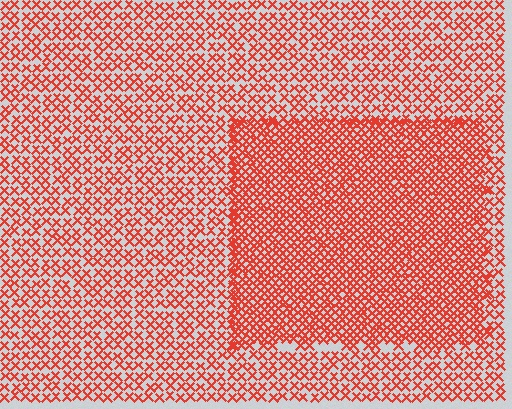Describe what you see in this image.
The image contains small red elements arranged at two different densities. A rectangle-shaped region is visible where the elements are more densely packed than the surrounding area.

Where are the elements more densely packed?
The elements are more densely packed inside the rectangle boundary.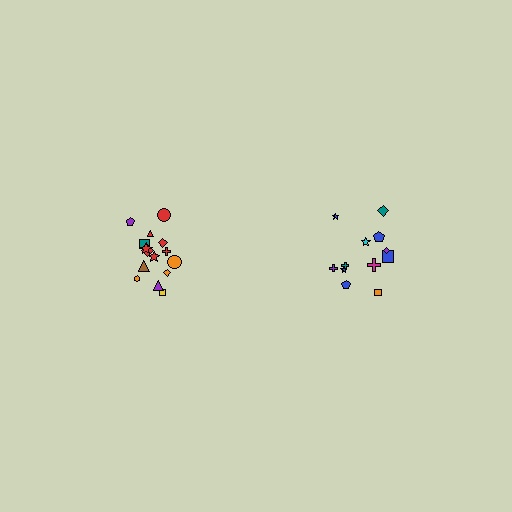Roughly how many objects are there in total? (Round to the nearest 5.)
Roughly 25 objects in total.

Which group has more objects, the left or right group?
The left group.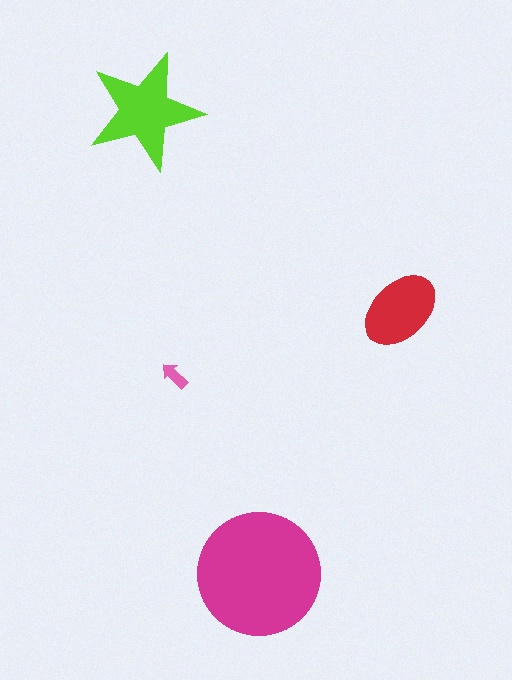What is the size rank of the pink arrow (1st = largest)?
4th.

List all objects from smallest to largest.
The pink arrow, the red ellipse, the lime star, the magenta circle.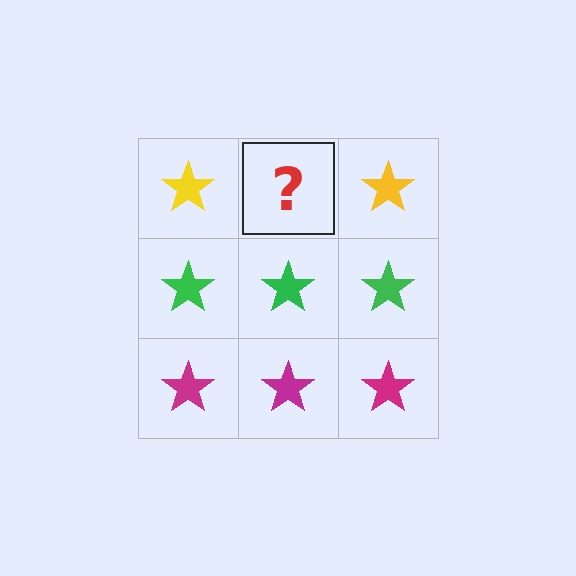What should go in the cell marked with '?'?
The missing cell should contain a yellow star.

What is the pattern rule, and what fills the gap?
The rule is that each row has a consistent color. The gap should be filled with a yellow star.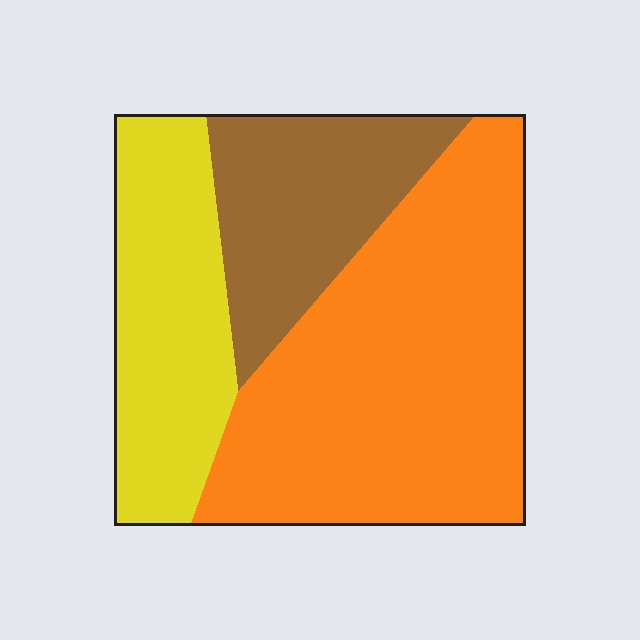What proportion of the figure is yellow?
Yellow covers 26% of the figure.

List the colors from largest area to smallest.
From largest to smallest: orange, yellow, brown.